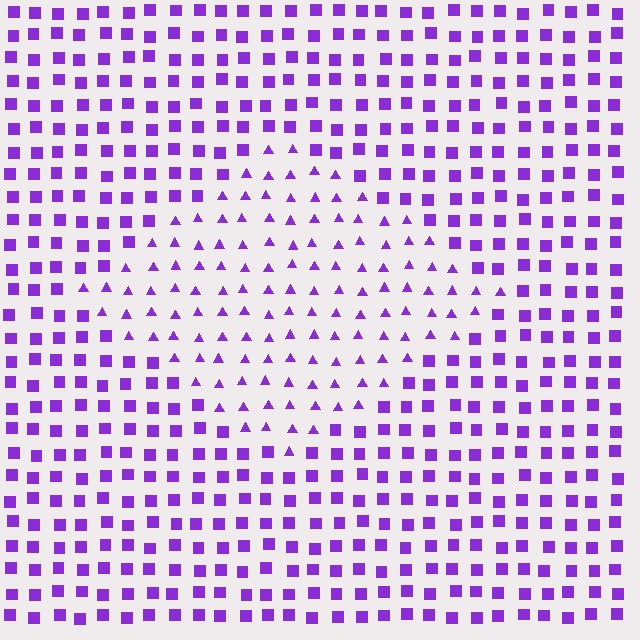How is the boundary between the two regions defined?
The boundary is defined by a change in element shape: triangles inside vs. squares outside. All elements share the same color and spacing.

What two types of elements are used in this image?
The image uses triangles inside the diamond region and squares outside it.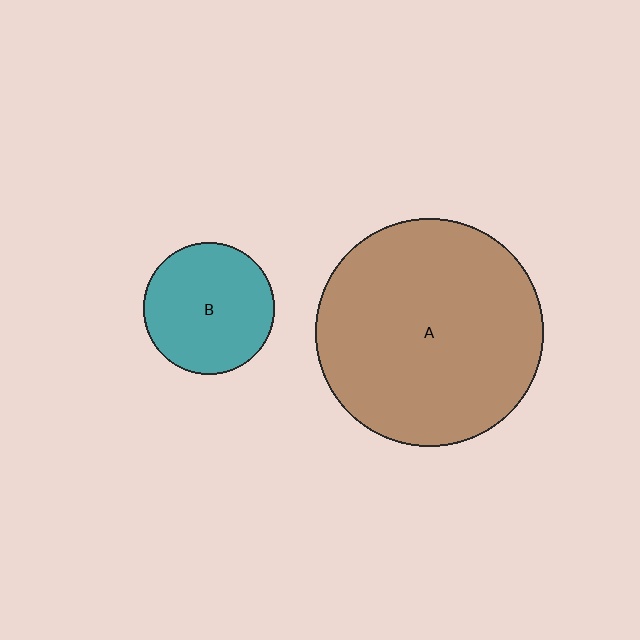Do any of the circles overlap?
No, none of the circles overlap.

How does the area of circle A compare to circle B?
Approximately 3.0 times.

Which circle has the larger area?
Circle A (brown).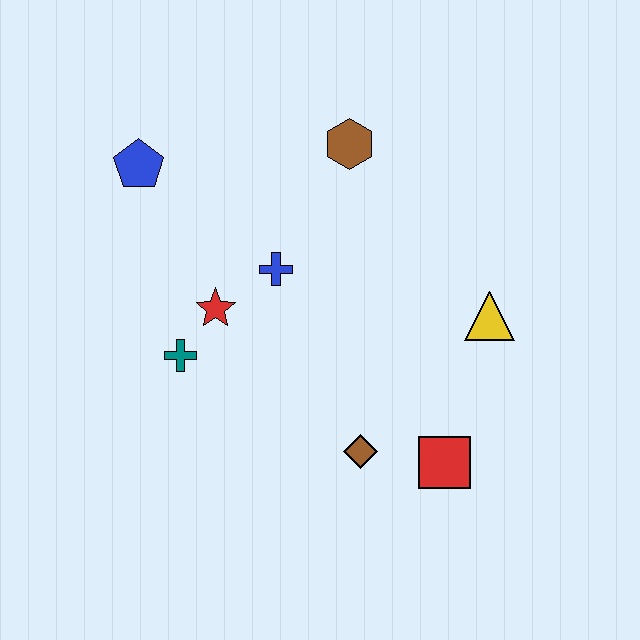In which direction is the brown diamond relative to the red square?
The brown diamond is to the left of the red square.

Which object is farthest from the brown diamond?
The blue pentagon is farthest from the brown diamond.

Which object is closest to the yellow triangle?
The red square is closest to the yellow triangle.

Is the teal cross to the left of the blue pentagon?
No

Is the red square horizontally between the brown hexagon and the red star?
No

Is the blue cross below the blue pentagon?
Yes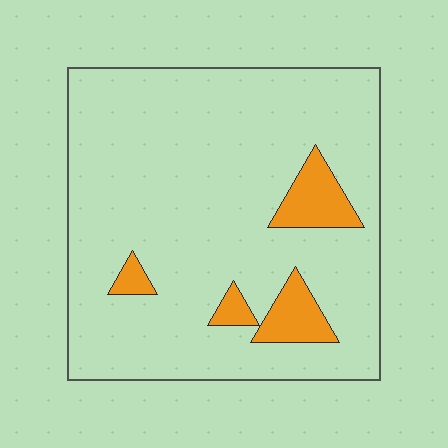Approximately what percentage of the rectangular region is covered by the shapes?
Approximately 10%.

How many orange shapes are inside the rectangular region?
4.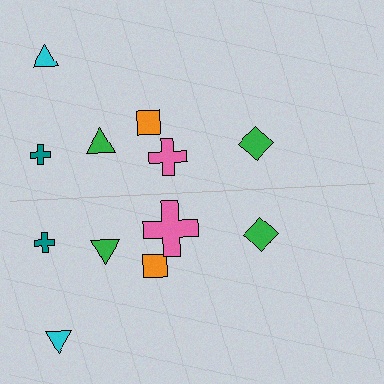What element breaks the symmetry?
The pink cross on the bottom side has a different size than its mirror counterpart.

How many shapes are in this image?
There are 12 shapes in this image.